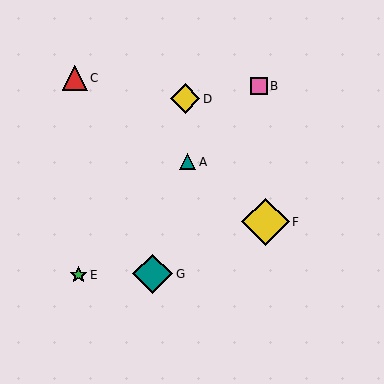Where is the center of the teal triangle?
The center of the teal triangle is at (188, 162).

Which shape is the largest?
The yellow diamond (labeled F) is the largest.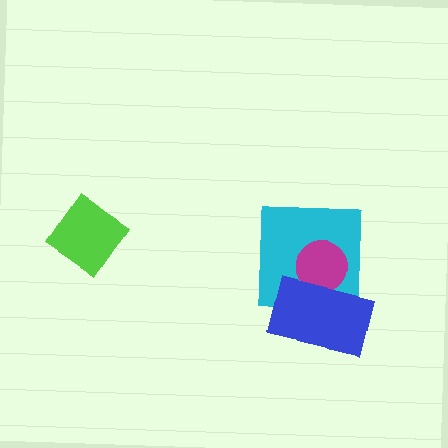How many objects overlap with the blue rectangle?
2 objects overlap with the blue rectangle.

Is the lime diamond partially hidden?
No, no other shape covers it.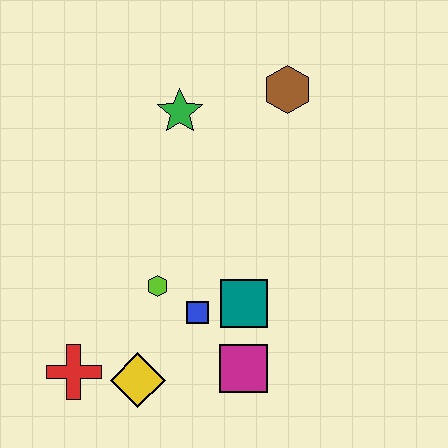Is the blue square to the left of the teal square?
Yes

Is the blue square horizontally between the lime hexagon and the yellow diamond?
No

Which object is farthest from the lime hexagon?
The brown hexagon is farthest from the lime hexagon.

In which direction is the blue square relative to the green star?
The blue square is below the green star.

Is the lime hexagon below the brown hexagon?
Yes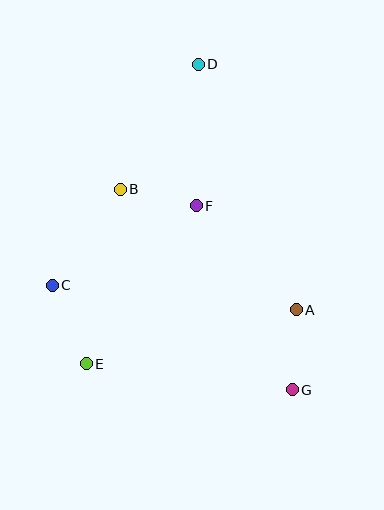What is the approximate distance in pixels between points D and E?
The distance between D and E is approximately 320 pixels.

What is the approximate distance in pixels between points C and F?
The distance between C and F is approximately 164 pixels.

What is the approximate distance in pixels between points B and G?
The distance between B and G is approximately 264 pixels.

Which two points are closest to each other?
Points B and F are closest to each other.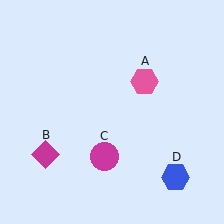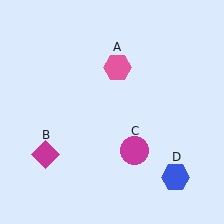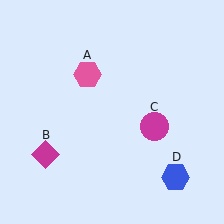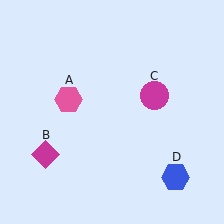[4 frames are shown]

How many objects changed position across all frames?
2 objects changed position: pink hexagon (object A), magenta circle (object C).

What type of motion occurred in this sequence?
The pink hexagon (object A), magenta circle (object C) rotated counterclockwise around the center of the scene.